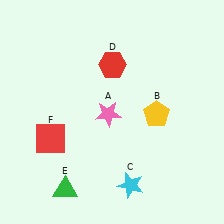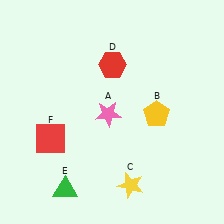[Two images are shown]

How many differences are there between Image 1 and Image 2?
There is 1 difference between the two images.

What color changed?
The star (C) changed from cyan in Image 1 to yellow in Image 2.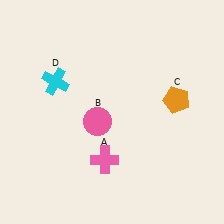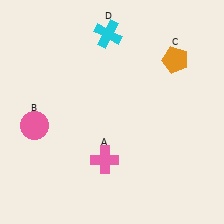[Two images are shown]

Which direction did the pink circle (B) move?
The pink circle (B) moved left.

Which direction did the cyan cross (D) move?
The cyan cross (D) moved right.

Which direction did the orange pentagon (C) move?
The orange pentagon (C) moved up.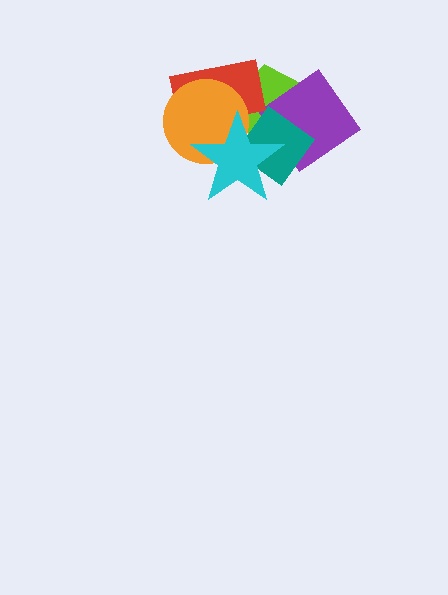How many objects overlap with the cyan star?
4 objects overlap with the cyan star.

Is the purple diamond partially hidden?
Yes, it is partially covered by another shape.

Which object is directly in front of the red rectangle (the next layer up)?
The orange circle is directly in front of the red rectangle.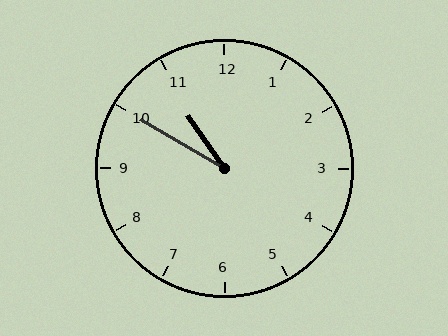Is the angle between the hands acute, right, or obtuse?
It is acute.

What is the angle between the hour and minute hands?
Approximately 25 degrees.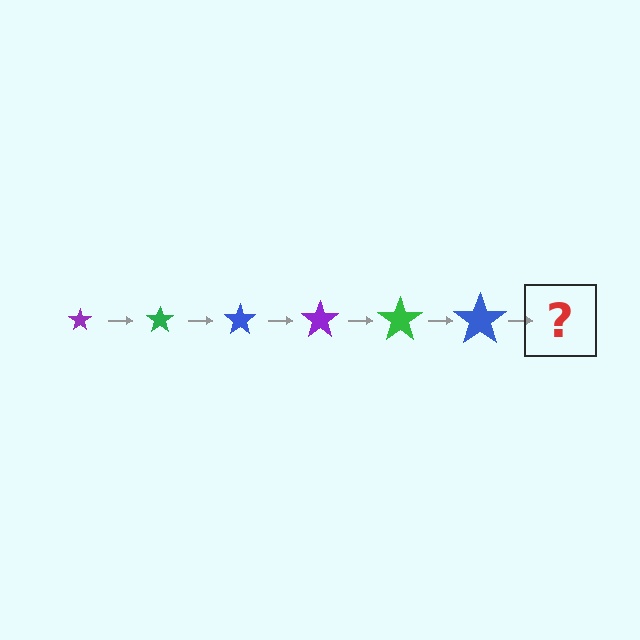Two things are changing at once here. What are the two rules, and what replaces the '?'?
The two rules are that the star grows larger each step and the color cycles through purple, green, and blue. The '?' should be a purple star, larger than the previous one.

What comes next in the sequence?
The next element should be a purple star, larger than the previous one.